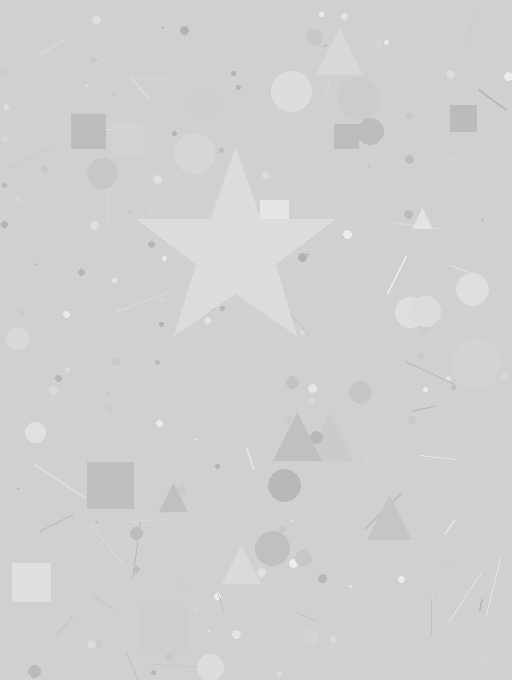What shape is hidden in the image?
A star is hidden in the image.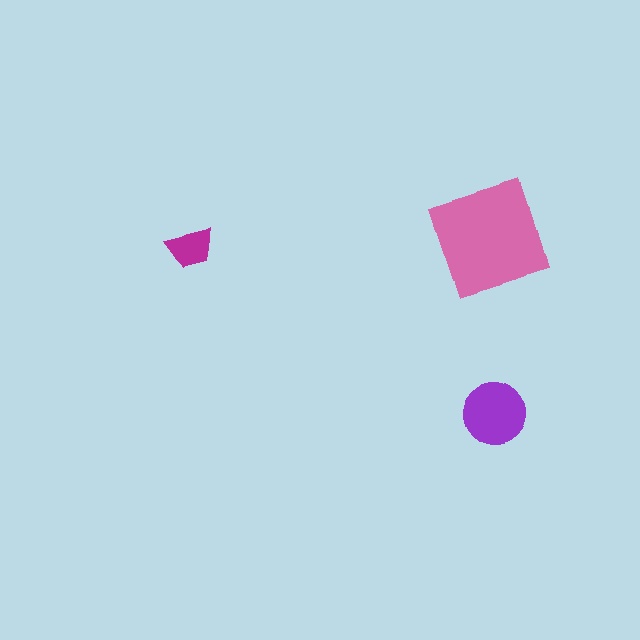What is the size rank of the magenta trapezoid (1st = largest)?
3rd.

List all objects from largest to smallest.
The pink square, the purple circle, the magenta trapezoid.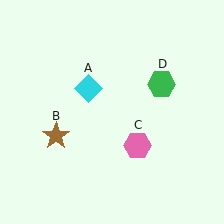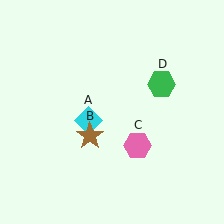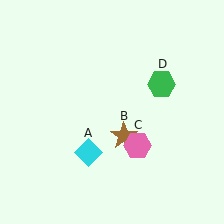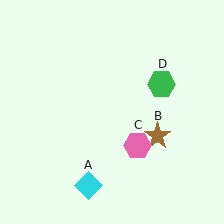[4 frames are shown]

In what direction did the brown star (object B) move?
The brown star (object B) moved right.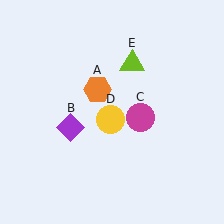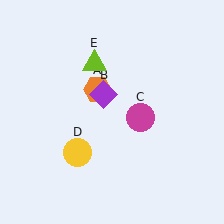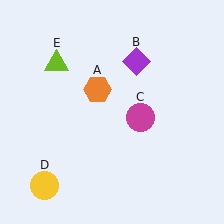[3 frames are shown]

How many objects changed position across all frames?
3 objects changed position: purple diamond (object B), yellow circle (object D), lime triangle (object E).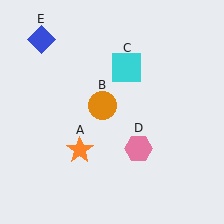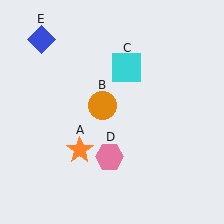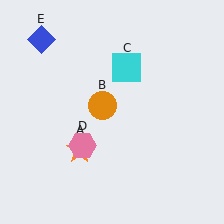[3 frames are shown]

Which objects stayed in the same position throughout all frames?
Orange star (object A) and orange circle (object B) and cyan square (object C) and blue diamond (object E) remained stationary.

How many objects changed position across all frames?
1 object changed position: pink hexagon (object D).